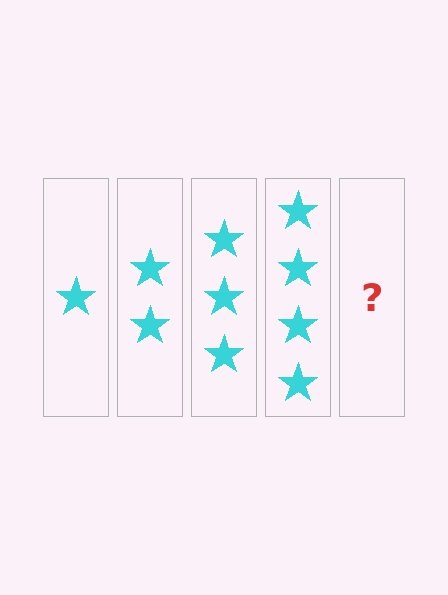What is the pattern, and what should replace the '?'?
The pattern is that each step adds one more star. The '?' should be 5 stars.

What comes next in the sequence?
The next element should be 5 stars.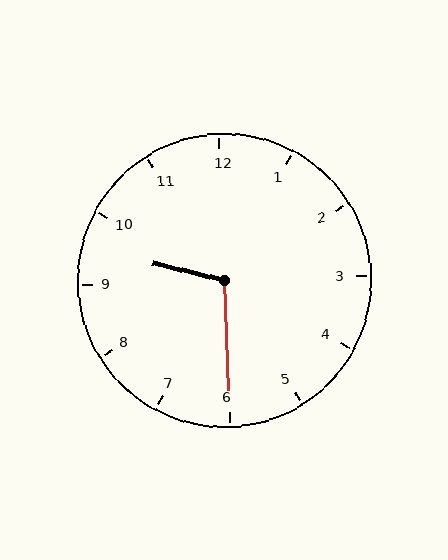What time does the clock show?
9:30.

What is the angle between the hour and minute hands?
Approximately 105 degrees.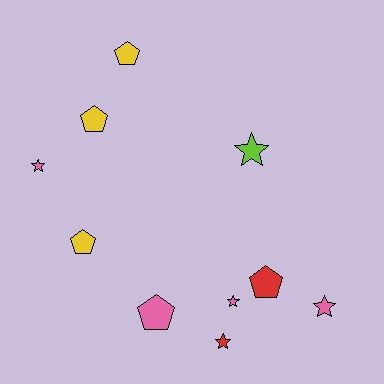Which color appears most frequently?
Pink, with 4 objects.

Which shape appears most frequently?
Star, with 5 objects.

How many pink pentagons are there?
There is 1 pink pentagon.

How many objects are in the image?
There are 10 objects.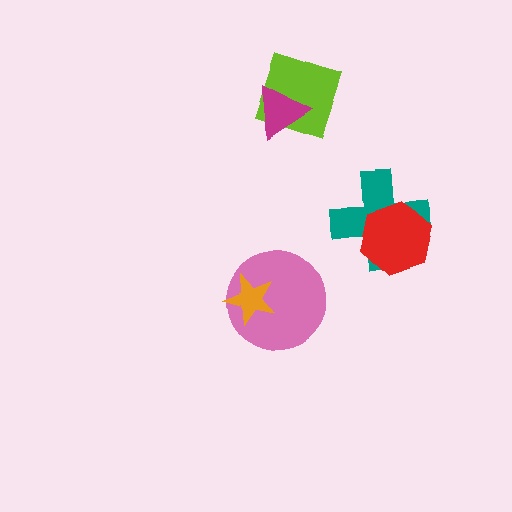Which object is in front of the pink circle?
The orange star is in front of the pink circle.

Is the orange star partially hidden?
No, no other shape covers it.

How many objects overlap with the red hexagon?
1 object overlaps with the red hexagon.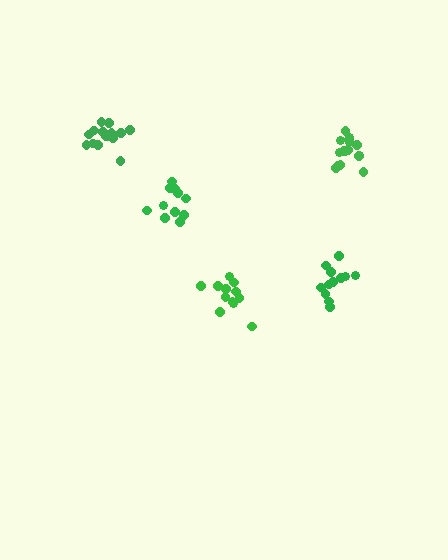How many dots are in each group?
Group 1: 11 dots, Group 2: 17 dots, Group 3: 15 dots, Group 4: 12 dots, Group 5: 12 dots (67 total).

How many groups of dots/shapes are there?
There are 5 groups.